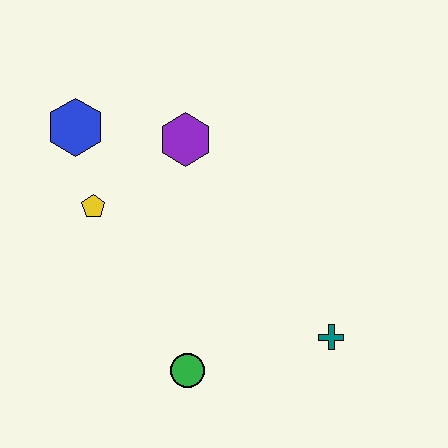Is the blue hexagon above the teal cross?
Yes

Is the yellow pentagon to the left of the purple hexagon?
Yes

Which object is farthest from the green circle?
The blue hexagon is farthest from the green circle.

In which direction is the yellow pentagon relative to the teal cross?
The yellow pentagon is to the left of the teal cross.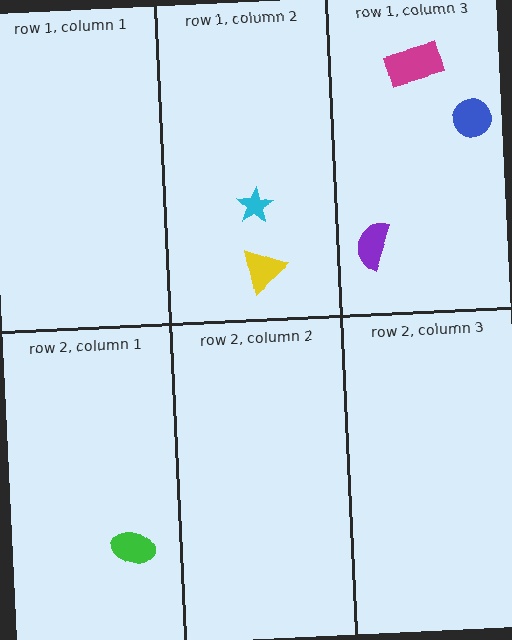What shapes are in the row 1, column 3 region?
The magenta rectangle, the purple semicircle, the blue circle.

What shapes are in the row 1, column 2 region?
The yellow triangle, the cyan star.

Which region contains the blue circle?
The row 1, column 3 region.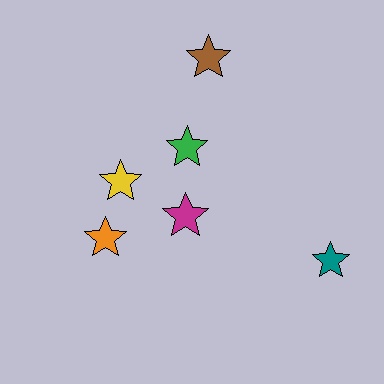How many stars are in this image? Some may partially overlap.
There are 6 stars.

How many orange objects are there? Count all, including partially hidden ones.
There is 1 orange object.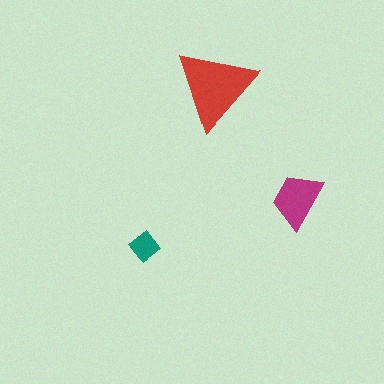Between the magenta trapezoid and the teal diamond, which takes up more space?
The magenta trapezoid.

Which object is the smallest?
The teal diamond.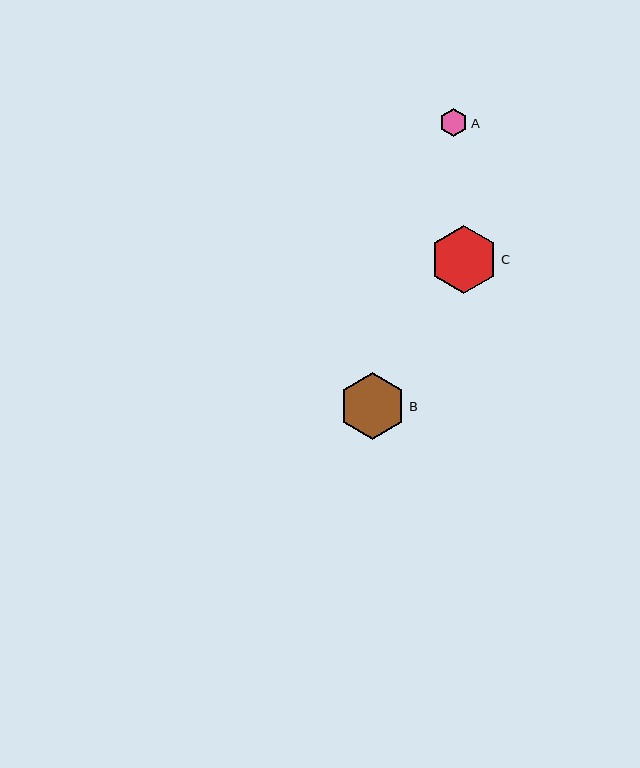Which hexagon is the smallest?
Hexagon A is the smallest with a size of approximately 29 pixels.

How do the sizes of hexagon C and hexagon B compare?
Hexagon C and hexagon B are approximately the same size.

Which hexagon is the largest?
Hexagon C is the largest with a size of approximately 68 pixels.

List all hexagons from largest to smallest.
From largest to smallest: C, B, A.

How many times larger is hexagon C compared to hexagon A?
Hexagon C is approximately 2.4 times the size of hexagon A.